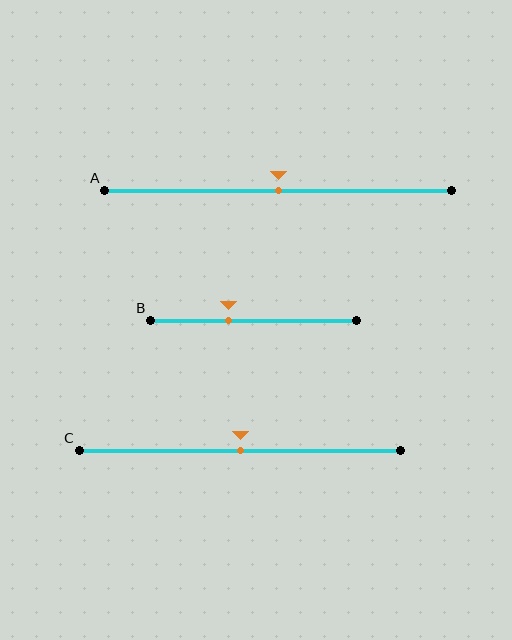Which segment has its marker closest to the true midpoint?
Segment A has its marker closest to the true midpoint.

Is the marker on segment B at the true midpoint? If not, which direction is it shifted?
No, the marker on segment B is shifted to the left by about 12% of the segment length.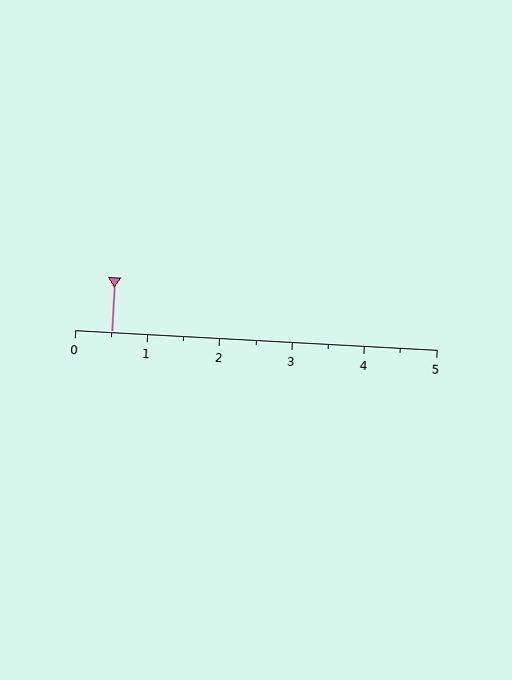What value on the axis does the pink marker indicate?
The marker indicates approximately 0.5.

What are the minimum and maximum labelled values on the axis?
The axis runs from 0 to 5.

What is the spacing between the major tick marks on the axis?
The major ticks are spaced 1 apart.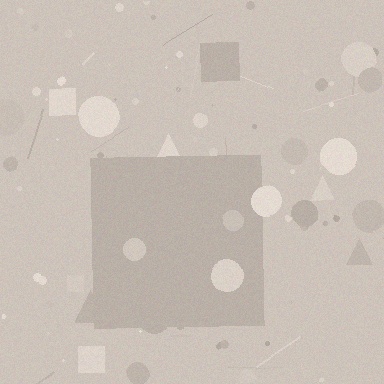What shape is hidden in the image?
A square is hidden in the image.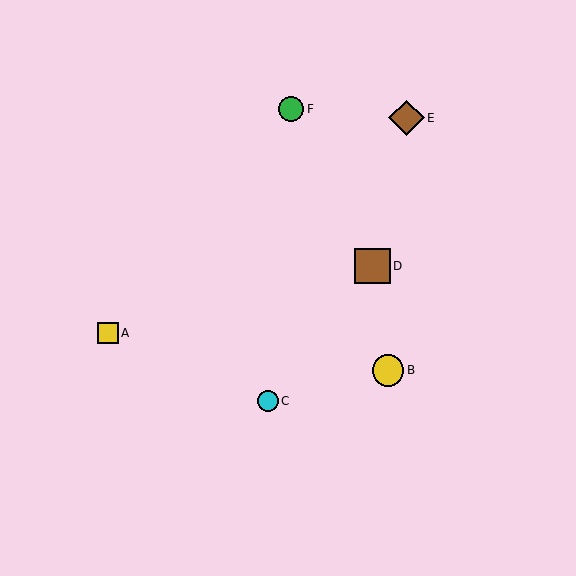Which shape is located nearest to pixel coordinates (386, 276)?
The brown square (labeled D) at (373, 266) is nearest to that location.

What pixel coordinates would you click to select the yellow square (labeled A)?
Click at (108, 333) to select the yellow square A.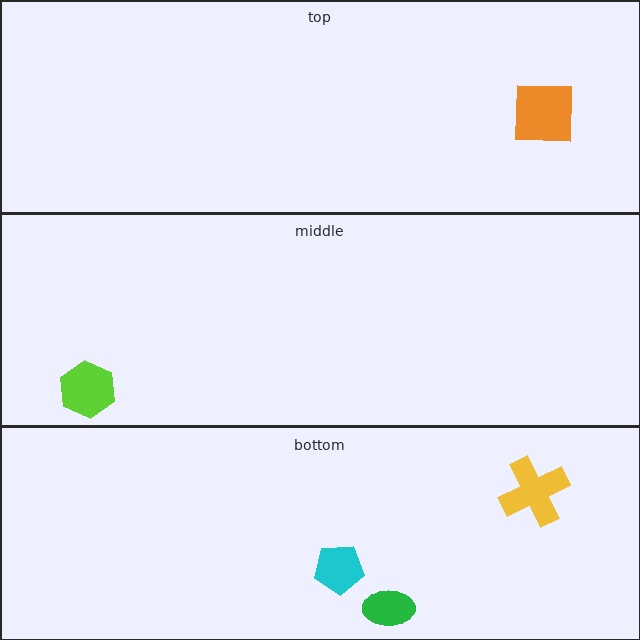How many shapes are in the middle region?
1.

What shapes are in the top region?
The orange square.